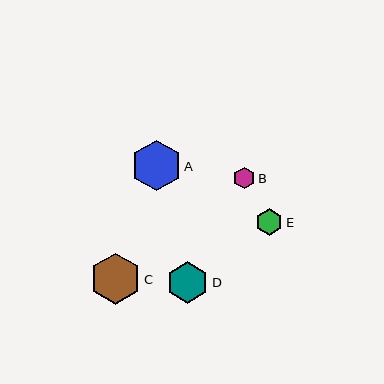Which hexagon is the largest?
Hexagon C is the largest with a size of approximately 51 pixels.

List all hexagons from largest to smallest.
From largest to smallest: C, A, D, E, B.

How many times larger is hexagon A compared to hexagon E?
Hexagon A is approximately 1.9 times the size of hexagon E.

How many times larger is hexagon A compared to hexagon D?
Hexagon A is approximately 1.2 times the size of hexagon D.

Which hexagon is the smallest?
Hexagon B is the smallest with a size of approximately 22 pixels.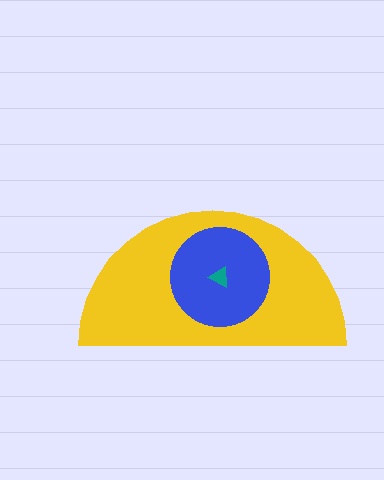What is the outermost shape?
The yellow semicircle.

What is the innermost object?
The teal triangle.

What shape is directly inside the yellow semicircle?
The blue circle.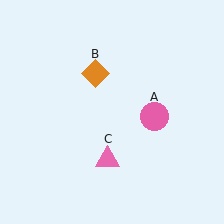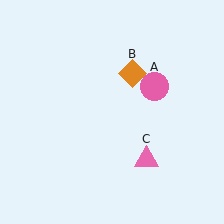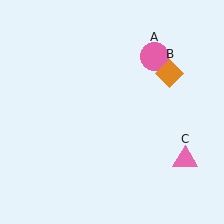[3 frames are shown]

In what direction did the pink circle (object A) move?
The pink circle (object A) moved up.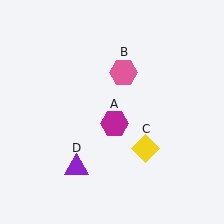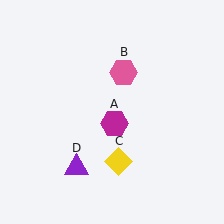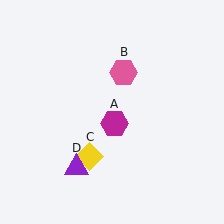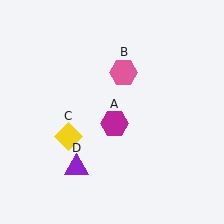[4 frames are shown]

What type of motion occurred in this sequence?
The yellow diamond (object C) rotated clockwise around the center of the scene.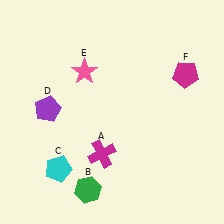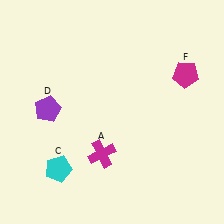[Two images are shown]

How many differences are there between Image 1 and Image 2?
There are 2 differences between the two images.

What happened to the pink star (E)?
The pink star (E) was removed in Image 2. It was in the top-left area of Image 1.